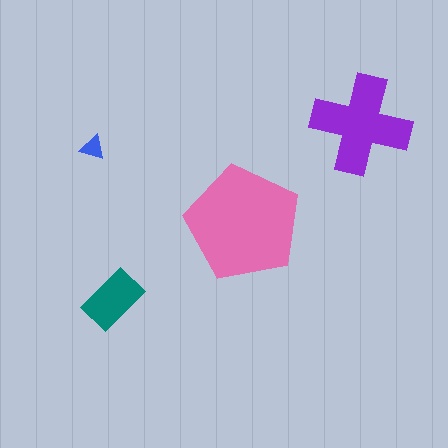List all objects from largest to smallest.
The pink pentagon, the purple cross, the teal rectangle, the blue triangle.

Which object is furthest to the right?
The purple cross is rightmost.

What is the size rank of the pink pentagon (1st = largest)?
1st.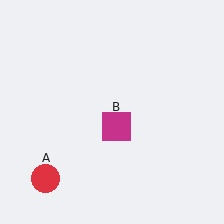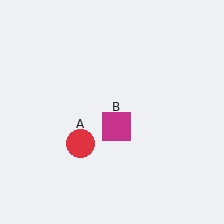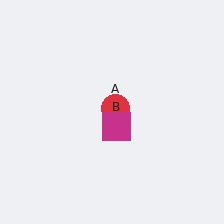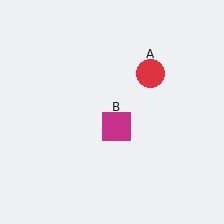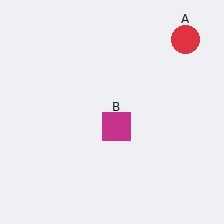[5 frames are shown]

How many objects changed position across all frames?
1 object changed position: red circle (object A).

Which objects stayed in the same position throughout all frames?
Magenta square (object B) remained stationary.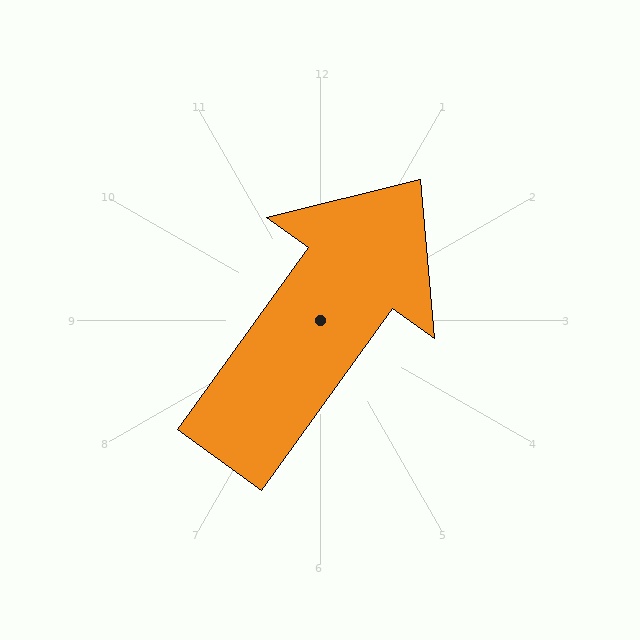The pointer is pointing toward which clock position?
Roughly 1 o'clock.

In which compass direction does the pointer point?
Northeast.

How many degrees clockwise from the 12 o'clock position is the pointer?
Approximately 36 degrees.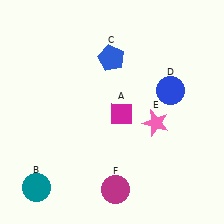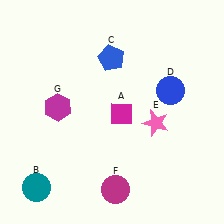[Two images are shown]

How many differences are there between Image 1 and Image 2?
There is 1 difference between the two images.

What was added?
A magenta hexagon (G) was added in Image 2.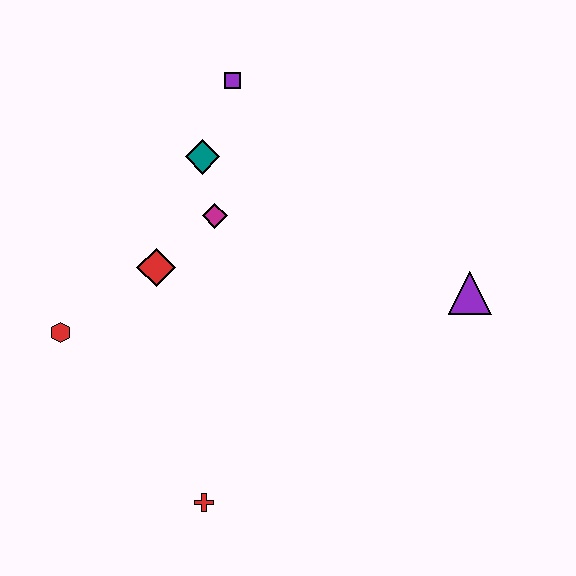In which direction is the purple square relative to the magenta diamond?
The purple square is above the magenta diamond.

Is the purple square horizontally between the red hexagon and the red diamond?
No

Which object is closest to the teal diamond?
The magenta diamond is closest to the teal diamond.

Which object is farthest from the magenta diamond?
The red cross is farthest from the magenta diamond.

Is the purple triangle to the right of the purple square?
Yes